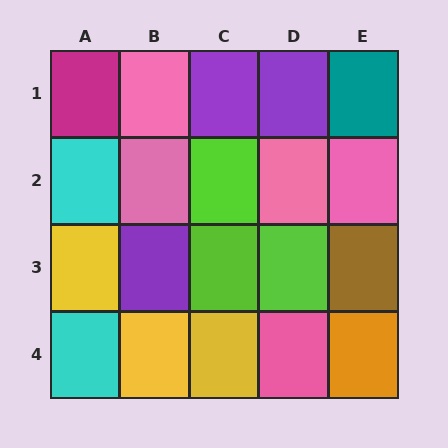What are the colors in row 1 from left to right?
Magenta, pink, purple, purple, teal.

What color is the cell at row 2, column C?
Lime.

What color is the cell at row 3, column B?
Purple.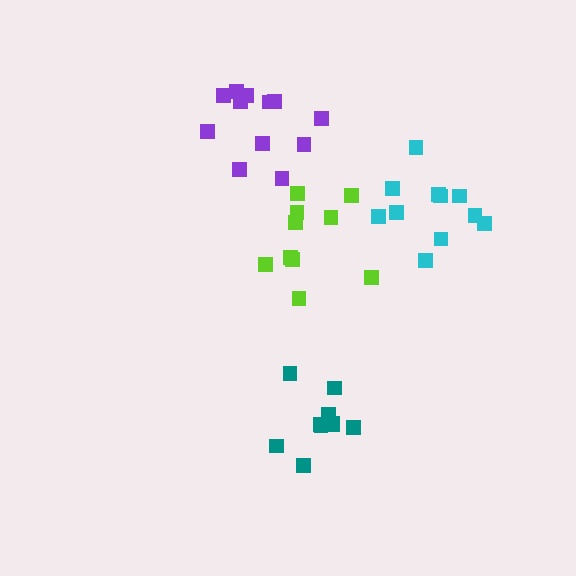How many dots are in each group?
Group 1: 10 dots, Group 2: 12 dots, Group 3: 10 dots, Group 4: 11 dots (43 total).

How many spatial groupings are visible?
There are 4 spatial groupings.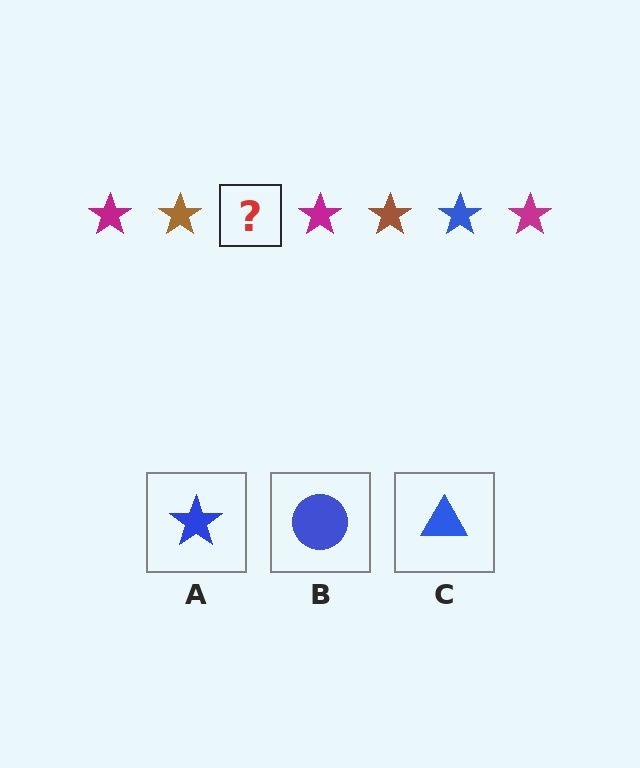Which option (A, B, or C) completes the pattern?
A.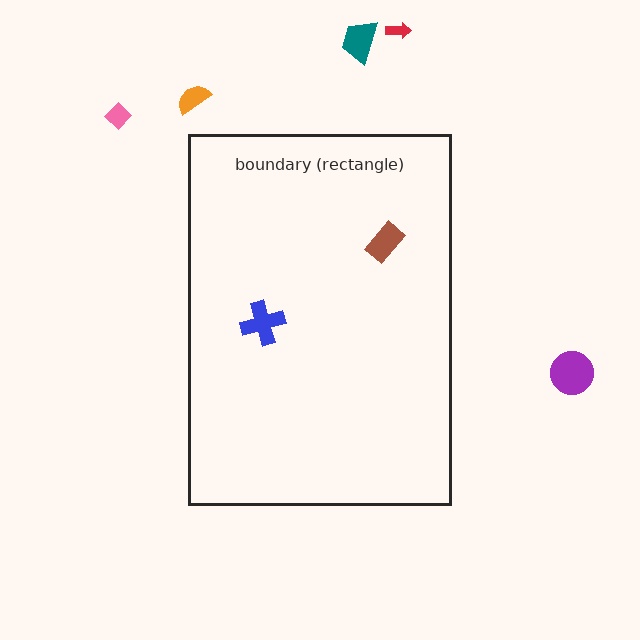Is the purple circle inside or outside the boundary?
Outside.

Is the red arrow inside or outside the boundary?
Outside.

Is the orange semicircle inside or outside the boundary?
Outside.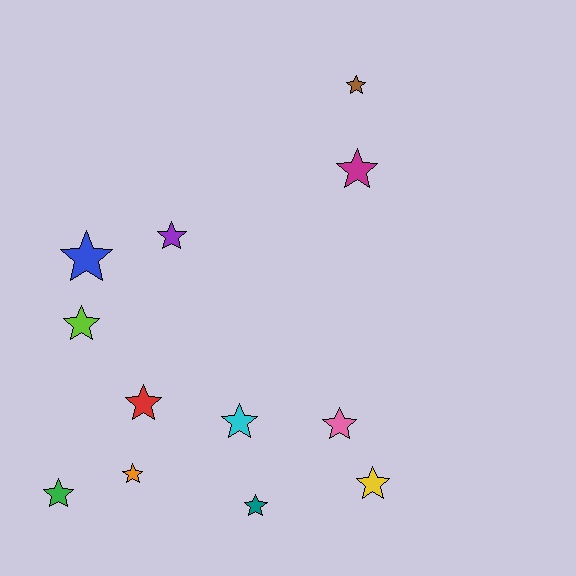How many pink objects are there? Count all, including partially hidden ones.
There is 1 pink object.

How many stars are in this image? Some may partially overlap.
There are 12 stars.